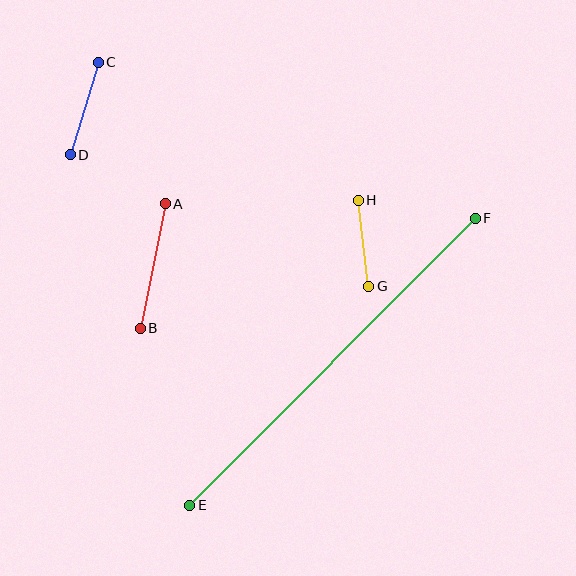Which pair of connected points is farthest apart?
Points E and F are farthest apart.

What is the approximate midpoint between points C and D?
The midpoint is at approximately (84, 109) pixels.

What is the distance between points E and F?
The distance is approximately 405 pixels.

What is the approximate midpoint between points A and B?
The midpoint is at approximately (153, 266) pixels.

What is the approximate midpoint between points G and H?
The midpoint is at approximately (364, 243) pixels.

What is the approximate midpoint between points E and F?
The midpoint is at approximately (333, 362) pixels.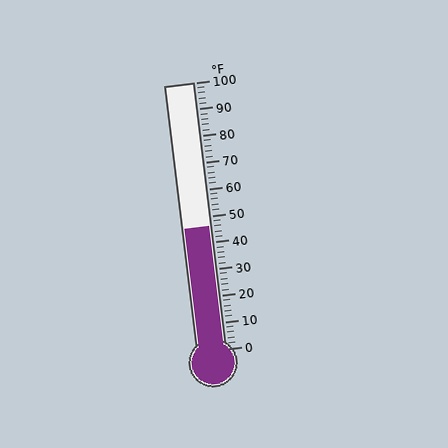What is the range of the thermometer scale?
The thermometer scale ranges from 0°F to 100°F.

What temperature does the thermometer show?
The thermometer shows approximately 46°F.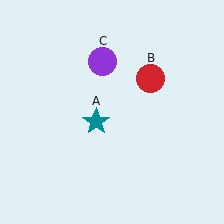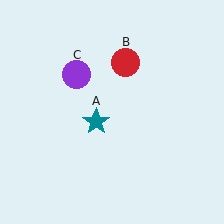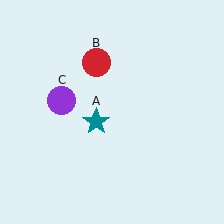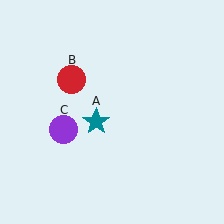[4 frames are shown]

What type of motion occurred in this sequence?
The red circle (object B), purple circle (object C) rotated counterclockwise around the center of the scene.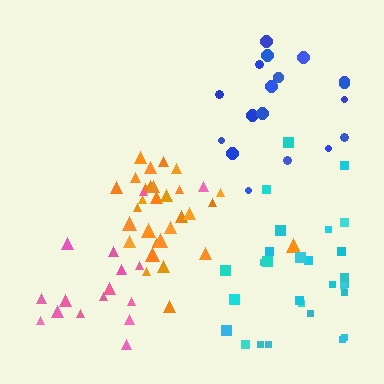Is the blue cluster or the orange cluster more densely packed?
Orange.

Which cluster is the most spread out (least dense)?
Blue.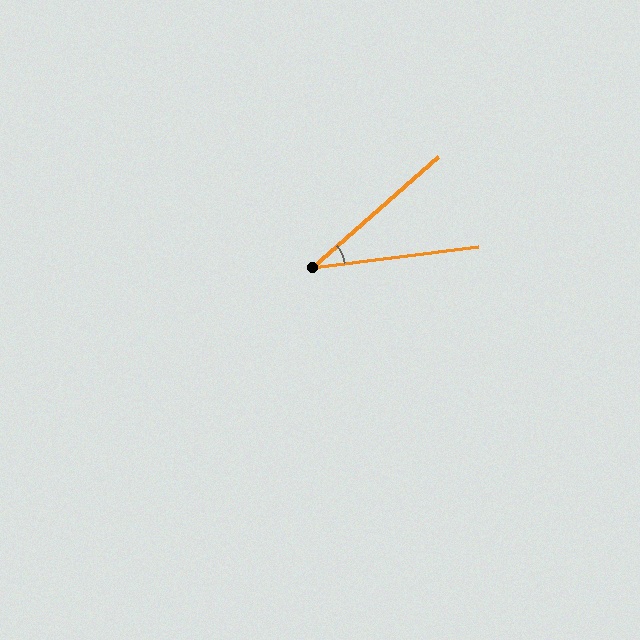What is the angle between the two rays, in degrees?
Approximately 34 degrees.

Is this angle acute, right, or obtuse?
It is acute.